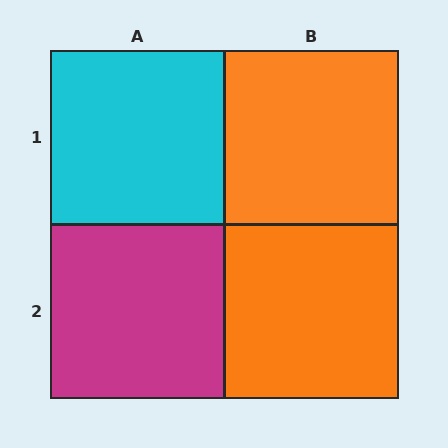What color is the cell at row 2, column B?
Orange.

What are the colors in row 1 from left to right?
Cyan, orange.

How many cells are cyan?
1 cell is cyan.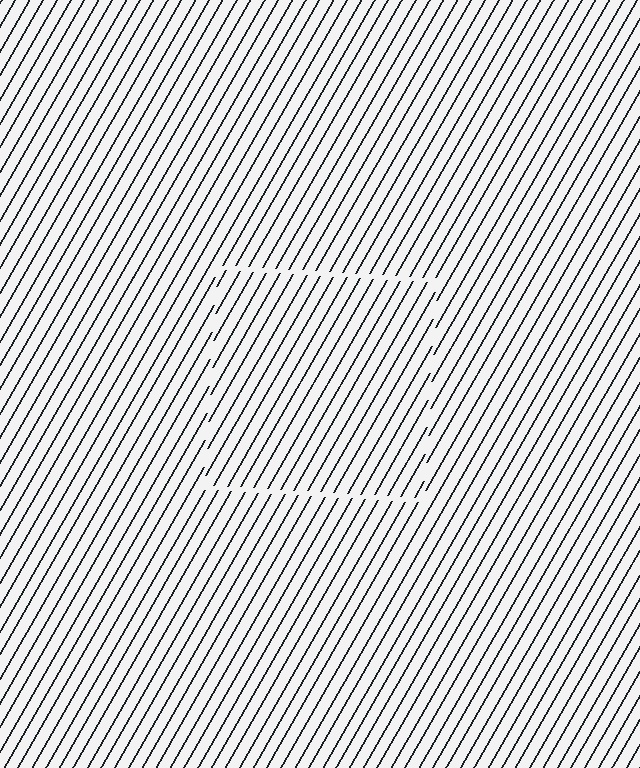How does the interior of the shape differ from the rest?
The interior of the shape contains the same grating, shifted by half a period — the contour is defined by the phase discontinuity where line-ends from the inner and outer gratings abut.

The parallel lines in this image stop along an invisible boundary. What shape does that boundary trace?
An illusory square. The interior of the shape contains the same grating, shifted by half a period — the contour is defined by the phase discontinuity where line-ends from the inner and outer gratings abut.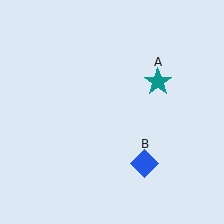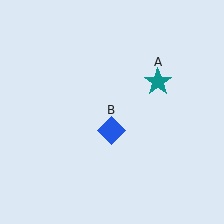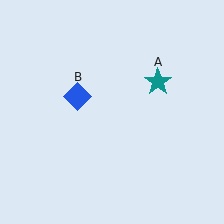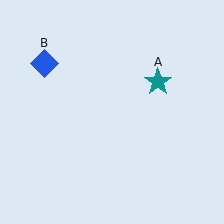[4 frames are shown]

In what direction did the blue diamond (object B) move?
The blue diamond (object B) moved up and to the left.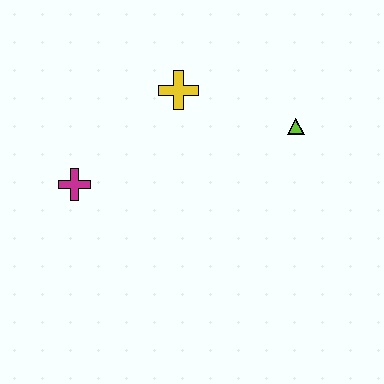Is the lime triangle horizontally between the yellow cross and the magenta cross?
No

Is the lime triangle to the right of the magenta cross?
Yes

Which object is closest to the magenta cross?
The yellow cross is closest to the magenta cross.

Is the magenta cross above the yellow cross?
No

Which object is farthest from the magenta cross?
The lime triangle is farthest from the magenta cross.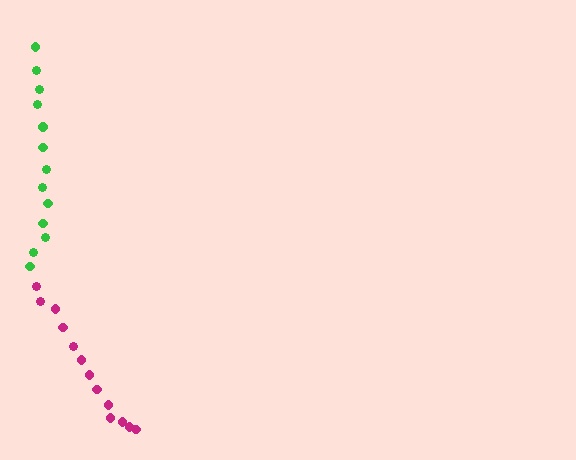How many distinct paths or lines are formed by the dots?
There are 2 distinct paths.